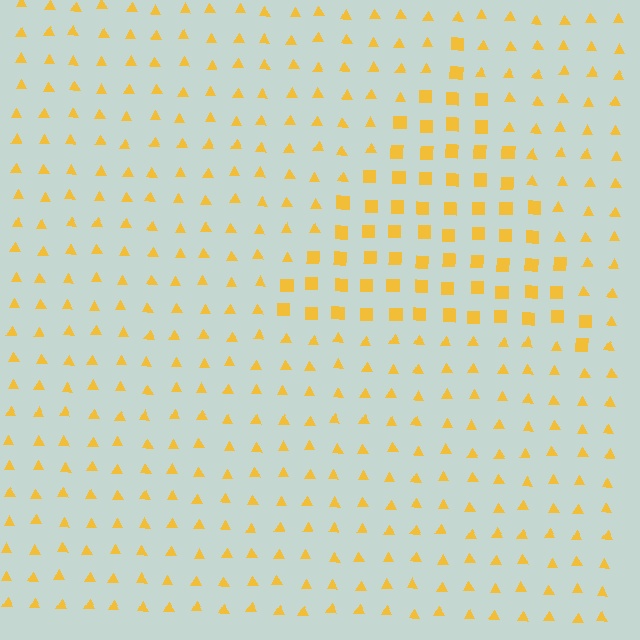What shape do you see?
I see a triangle.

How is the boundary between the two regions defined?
The boundary is defined by a change in element shape: squares inside vs. triangles outside. All elements share the same color and spacing.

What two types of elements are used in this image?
The image uses squares inside the triangle region and triangles outside it.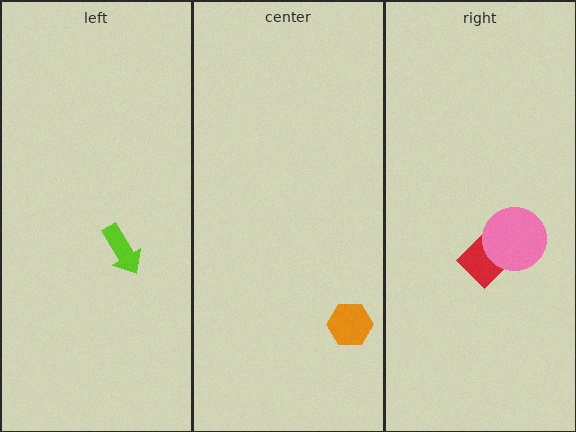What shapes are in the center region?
The orange hexagon.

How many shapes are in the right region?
2.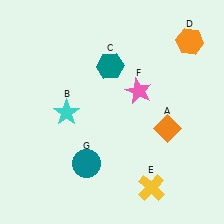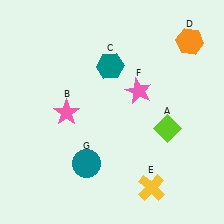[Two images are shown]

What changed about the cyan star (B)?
In Image 1, B is cyan. In Image 2, it changed to pink.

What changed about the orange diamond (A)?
In Image 1, A is orange. In Image 2, it changed to lime.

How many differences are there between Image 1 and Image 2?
There are 2 differences between the two images.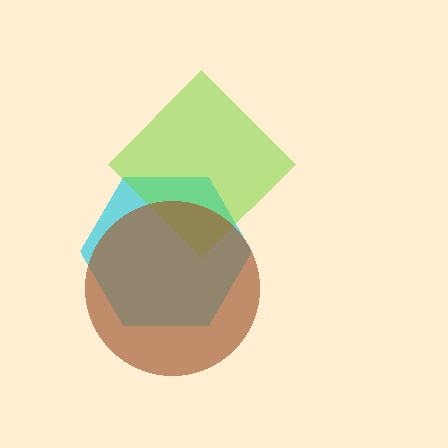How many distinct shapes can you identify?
There are 3 distinct shapes: a cyan hexagon, a lime diamond, a brown circle.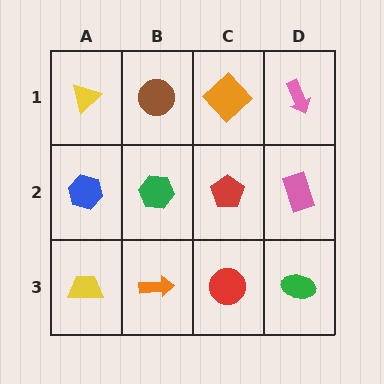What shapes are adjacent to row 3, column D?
A pink rectangle (row 2, column D), a red circle (row 3, column C).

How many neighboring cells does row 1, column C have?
3.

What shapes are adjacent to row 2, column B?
A brown circle (row 1, column B), an orange arrow (row 3, column B), a blue hexagon (row 2, column A), a red pentagon (row 2, column C).